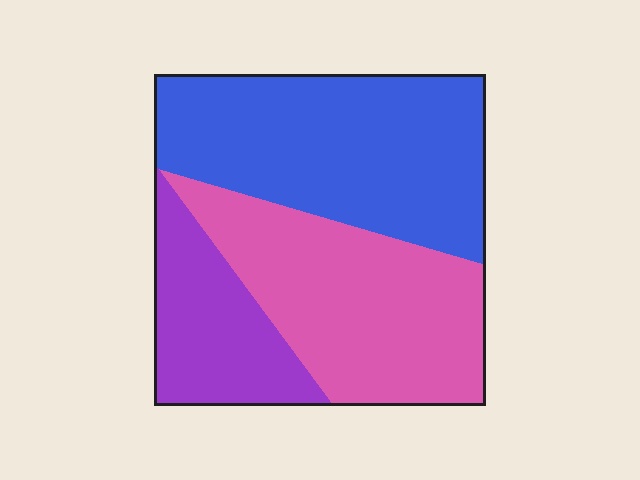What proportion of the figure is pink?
Pink covers 37% of the figure.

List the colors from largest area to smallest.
From largest to smallest: blue, pink, purple.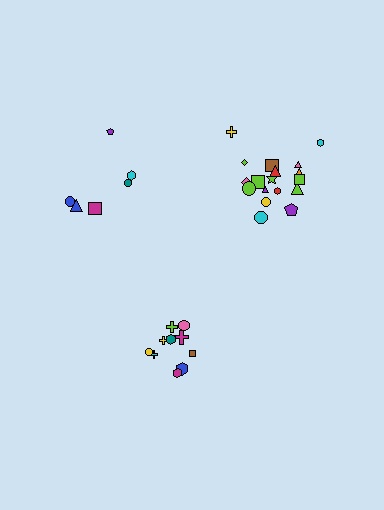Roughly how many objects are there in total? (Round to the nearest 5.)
Roughly 35 objects in total.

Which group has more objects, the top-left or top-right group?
The top-right group.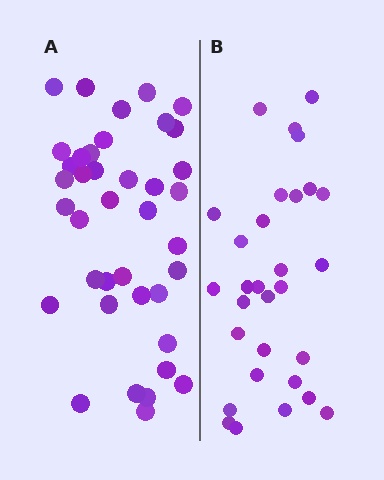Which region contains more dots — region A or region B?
Region A (the left region) has more dots.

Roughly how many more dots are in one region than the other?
Region A has roughly 8 or so more dots than region B.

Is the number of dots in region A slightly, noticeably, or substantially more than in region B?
Region A has noticeably more, but not dramatically so. The ratio is roughly 1.3 to 1.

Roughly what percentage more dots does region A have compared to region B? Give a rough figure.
About 30% more.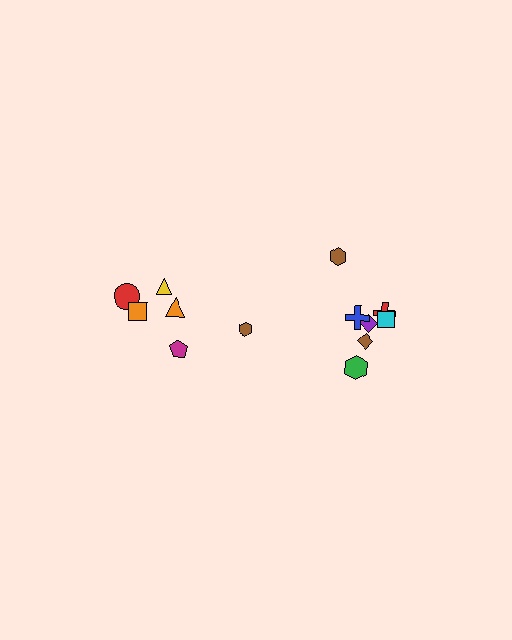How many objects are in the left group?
There are 5 objects.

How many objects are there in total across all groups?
There are 13 objects.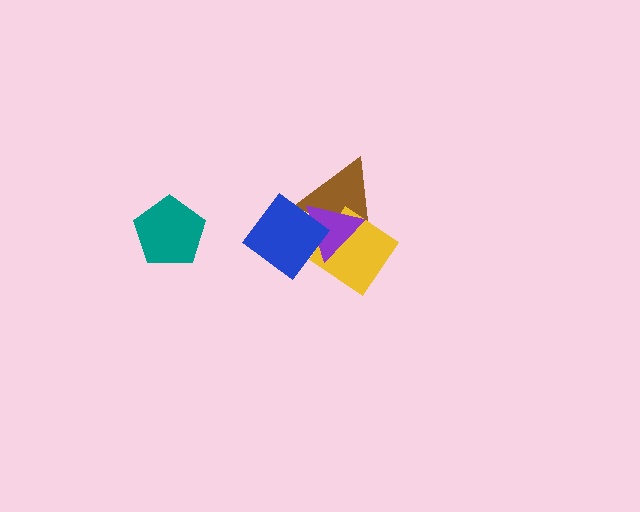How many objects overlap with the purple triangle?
3 objects overlap with the purple triangle.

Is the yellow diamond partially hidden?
Yes, it is partially covered by another shape.